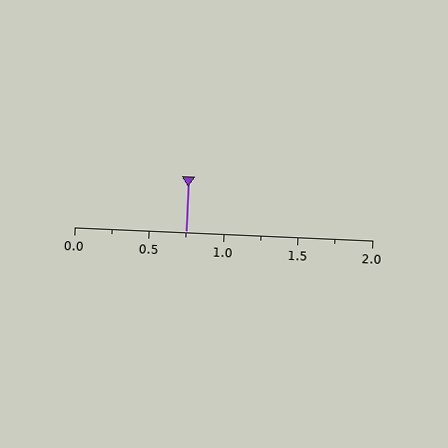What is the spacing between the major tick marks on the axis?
The major ticks are spaced 0.5 apart.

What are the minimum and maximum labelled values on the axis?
The axis runs from 0.0 to 2.0.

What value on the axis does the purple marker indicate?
The marker indicates approximately 0.75.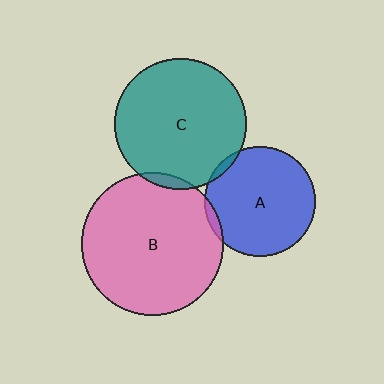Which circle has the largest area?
Circle B (pink).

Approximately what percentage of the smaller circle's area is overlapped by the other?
Approximately 5%.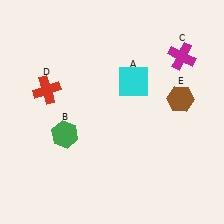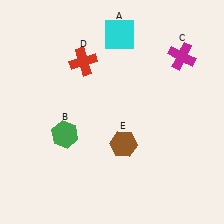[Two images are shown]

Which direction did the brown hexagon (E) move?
The brown hexagon (E) moved left.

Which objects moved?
The objects that moved are: the cyan square (A), the red cross (D), the brown hexagon (E).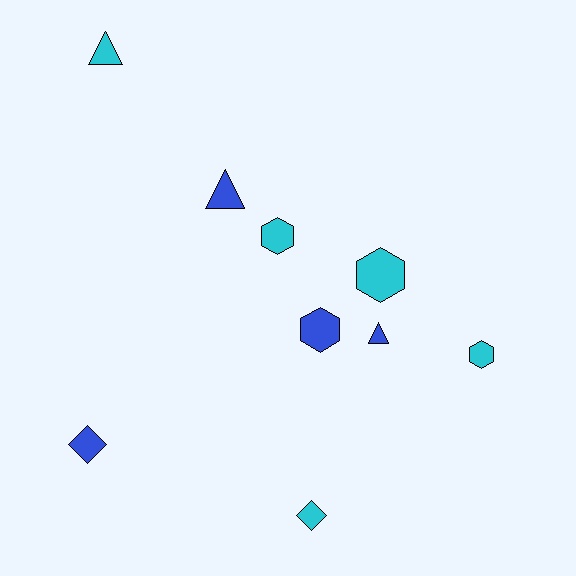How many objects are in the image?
There are 9 objects.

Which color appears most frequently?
Cyan, with 5 objects.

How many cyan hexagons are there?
There are 3 cyan hexagons.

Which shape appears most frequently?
Hexagon, with 4 objects.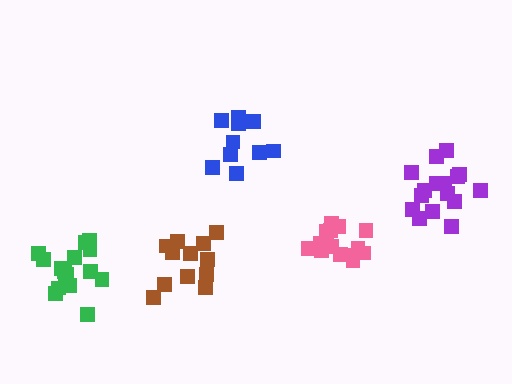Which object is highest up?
The blue cluster is topmost.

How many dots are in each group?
Group 1: 15 dots, Group 2: 10 dots, Group 3: 16 dots, Group 4: 12 dots, Group 5: 16 dots (69 total).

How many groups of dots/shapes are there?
There are 5 groups.